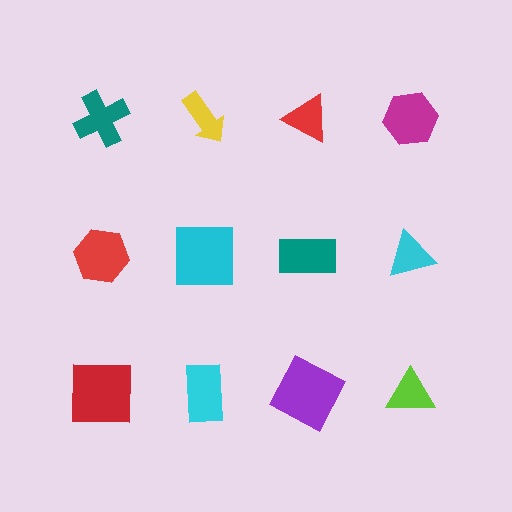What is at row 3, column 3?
A purple square.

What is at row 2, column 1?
A red hexagon.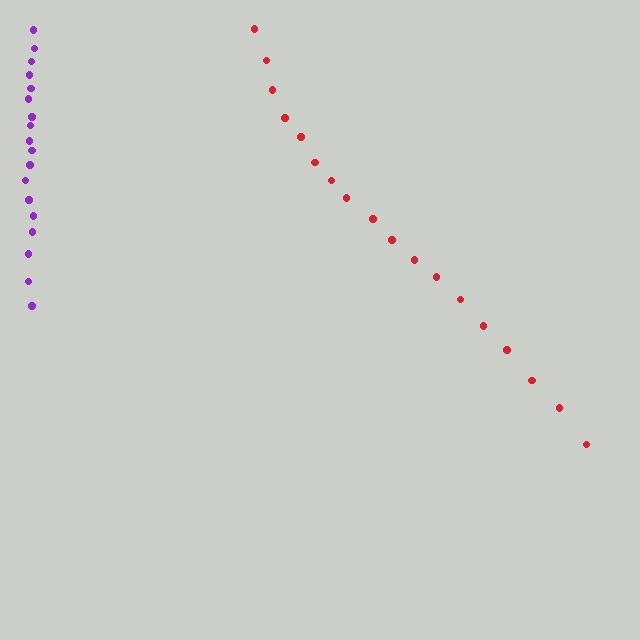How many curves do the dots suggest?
There are 2 distinct paths.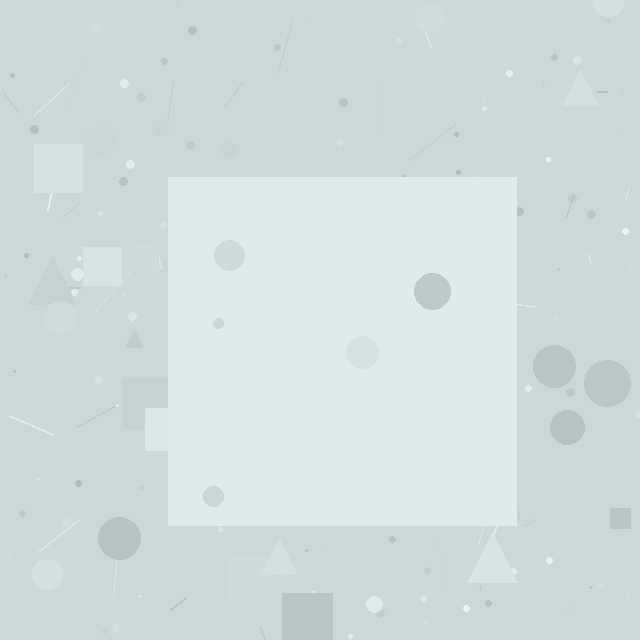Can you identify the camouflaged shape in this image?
The camouflaged shape is a square.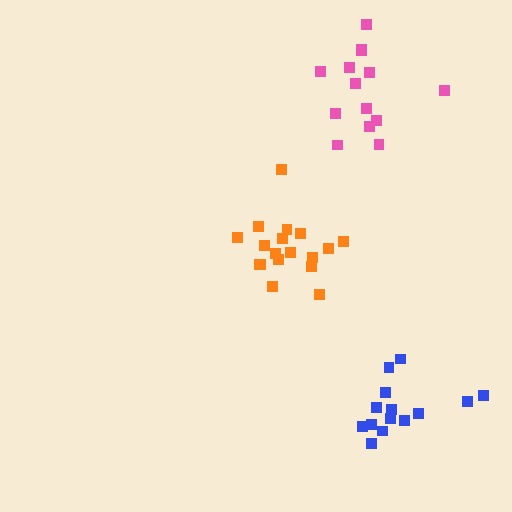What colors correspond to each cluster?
The clusters are colored: orange, pink, blue.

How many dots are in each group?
Group 1: 19 dots, Group 2: 14 dots, Group 3: 14 dots (47 total).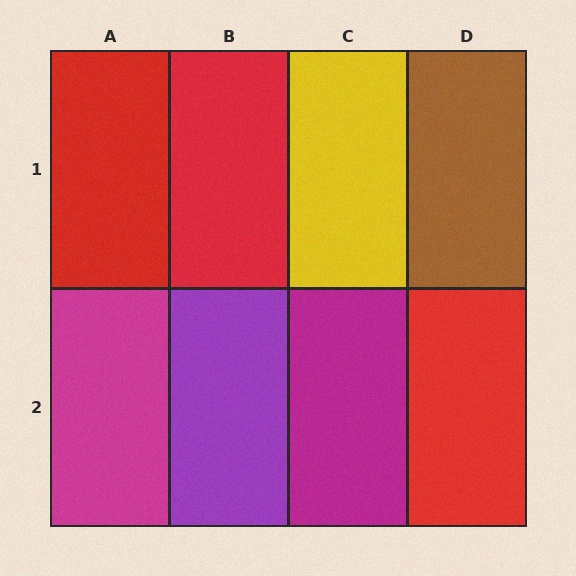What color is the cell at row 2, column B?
Purple.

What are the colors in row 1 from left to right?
Red, red, yellow, brown.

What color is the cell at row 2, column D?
Red.